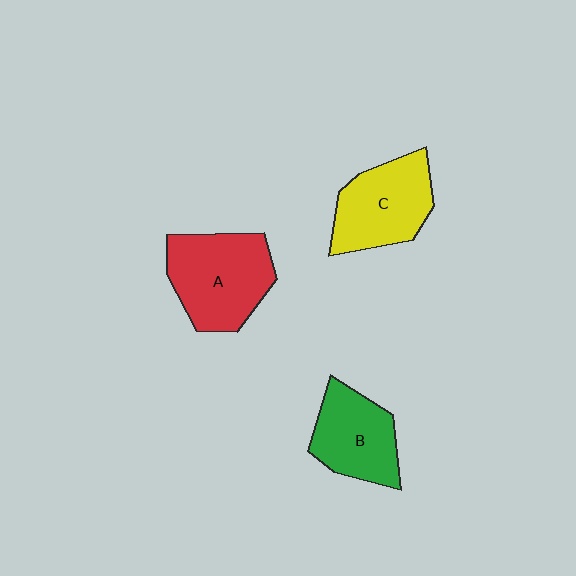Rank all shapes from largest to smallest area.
From largest to smallest: A (red), C (yellow), B (green).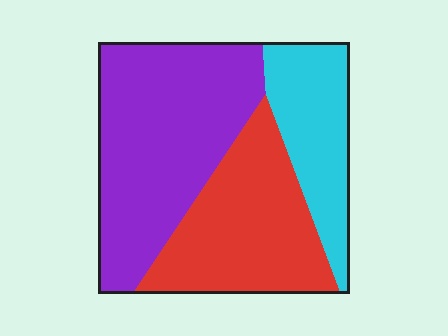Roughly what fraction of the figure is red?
Red takes up about one third (1/3) of the figure.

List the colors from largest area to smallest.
From largest to smallest: purple, red, cyan.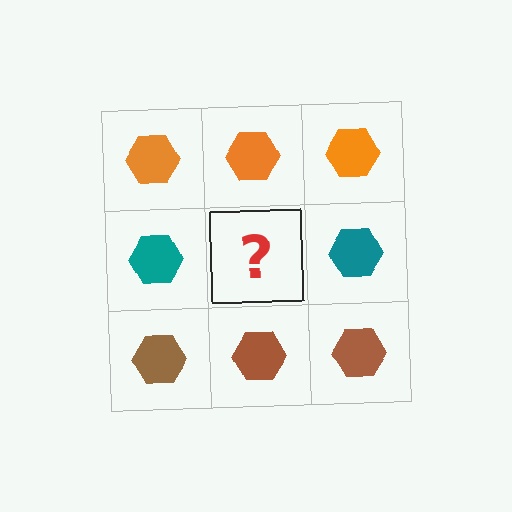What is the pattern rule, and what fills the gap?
The rule is that each row has a consistent color. The gap should be filled with a teal hexagon.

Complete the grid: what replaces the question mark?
The question mark should be replaced with a teal hexagon.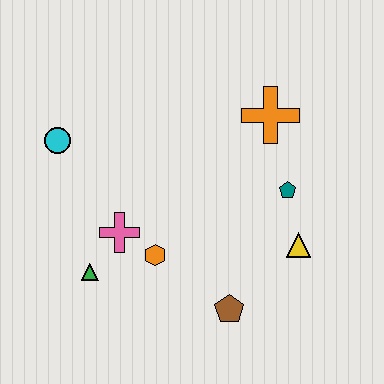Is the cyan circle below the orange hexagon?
No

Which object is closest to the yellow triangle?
The teal pentagon is closest to the yellow triangle.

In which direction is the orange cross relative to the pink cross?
The orange cross is to the right of the pink cross.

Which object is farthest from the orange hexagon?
The orange cross is farthest from the orange hexagon.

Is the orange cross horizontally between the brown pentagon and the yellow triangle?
Yes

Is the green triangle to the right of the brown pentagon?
No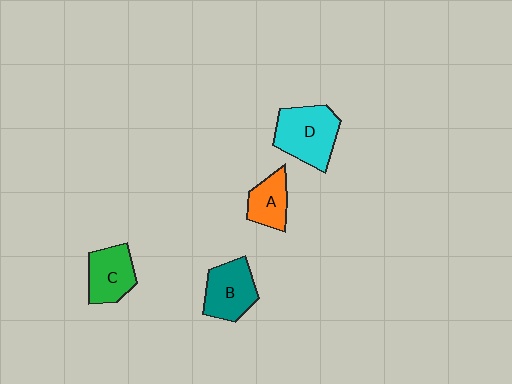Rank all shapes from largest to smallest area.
From largest to smallest: D (cyan), B (teal), C (green), A (orange).